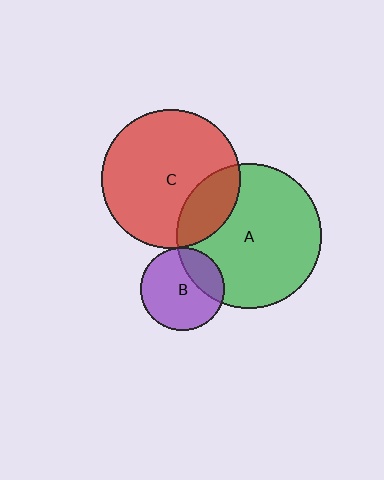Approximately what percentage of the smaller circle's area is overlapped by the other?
Approximately 5%.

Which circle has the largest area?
Circle A (green).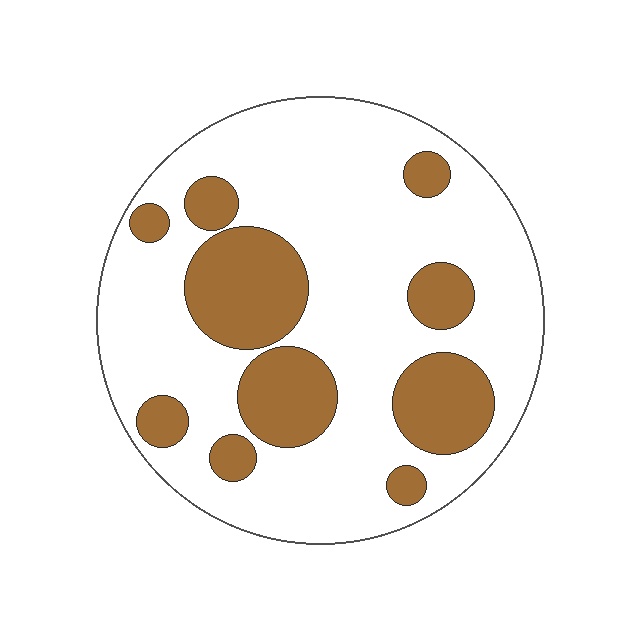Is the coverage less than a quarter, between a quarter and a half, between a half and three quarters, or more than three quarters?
Between a quarter and a half.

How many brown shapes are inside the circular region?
10.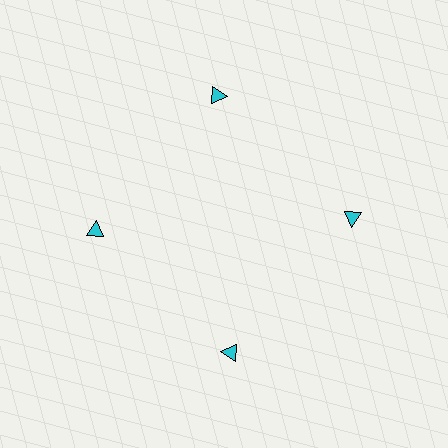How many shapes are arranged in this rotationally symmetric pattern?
There are 4 shapes, arranged in 4 groups of 1.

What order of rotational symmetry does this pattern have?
This pattern has 4-fold rotational symmetry.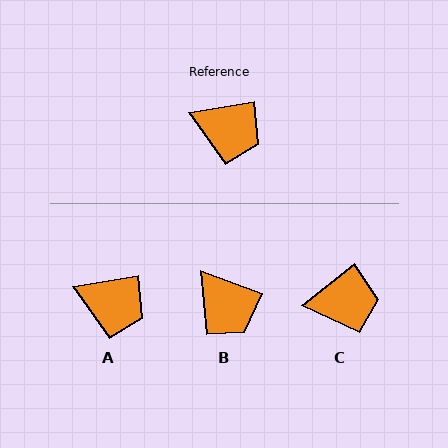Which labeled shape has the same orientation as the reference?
A.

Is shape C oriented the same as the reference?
No, it is off by about 29 degrees.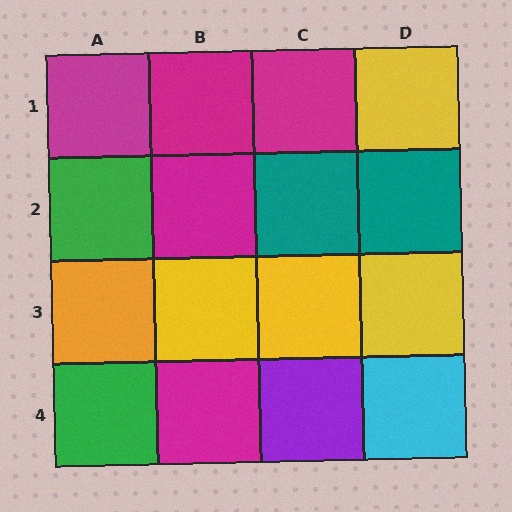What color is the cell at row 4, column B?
Magenta.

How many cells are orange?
1 cell is orange.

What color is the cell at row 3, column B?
Yellow.